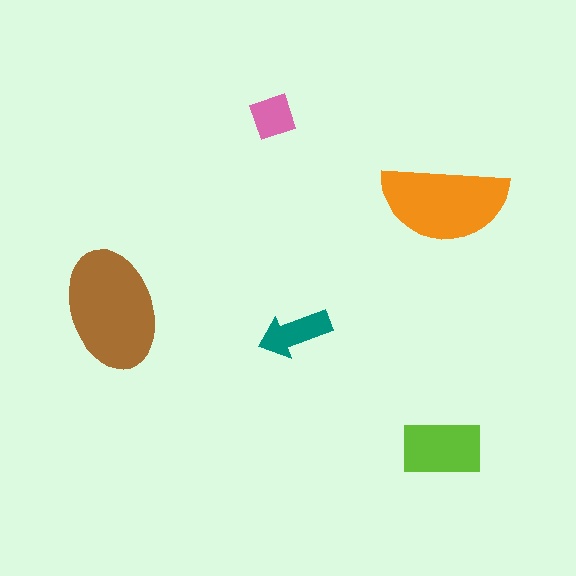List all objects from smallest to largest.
The pink diamond, the teal arrow, the lime rectangle, the orange semicircle, the brown ellipse.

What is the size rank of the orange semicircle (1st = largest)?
2nd.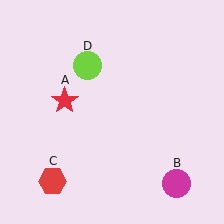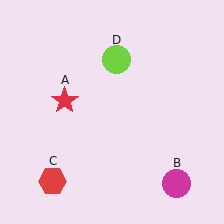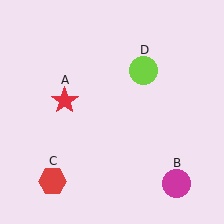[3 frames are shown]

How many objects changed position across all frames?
1 object changed position: lime circle (object D).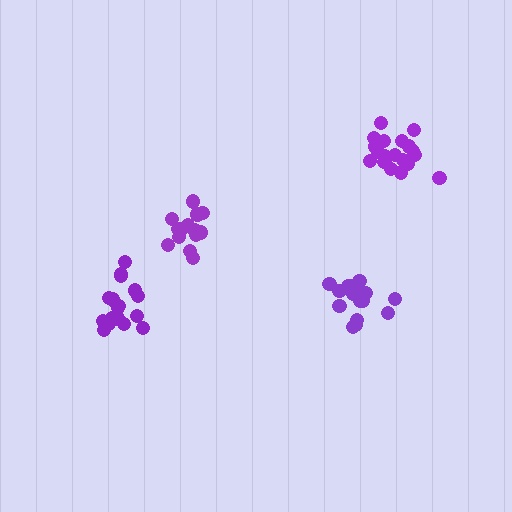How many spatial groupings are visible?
There are 4 spatial groupings.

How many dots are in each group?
Group 1: 15 dots, Group 2: 20 dots, Group 3: 20 dots, Group 4: 20 dots (75 total).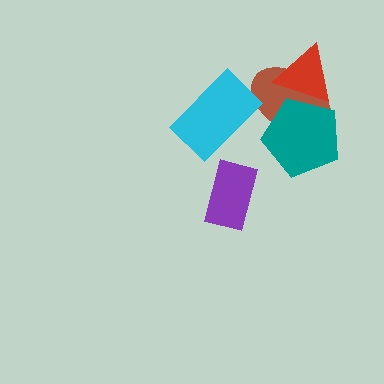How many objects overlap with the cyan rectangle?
0 objects overlap with the cyan rectangle.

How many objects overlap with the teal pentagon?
2 objects overlap with the teal pentagon.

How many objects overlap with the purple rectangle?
0 objects overlap with the purple rectangle.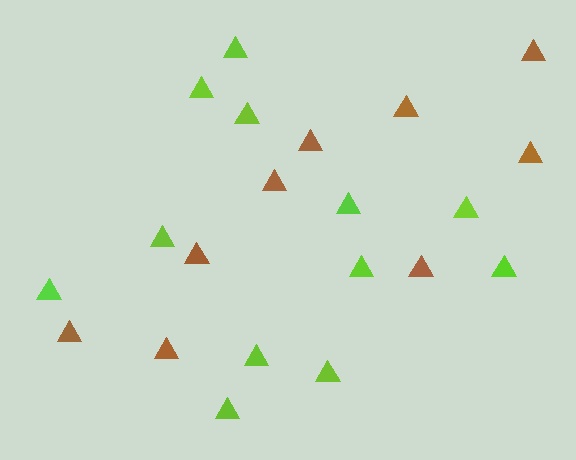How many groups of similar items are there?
There are 2 groups: one group of brown triangles (9) and one group of lime triangles (12).